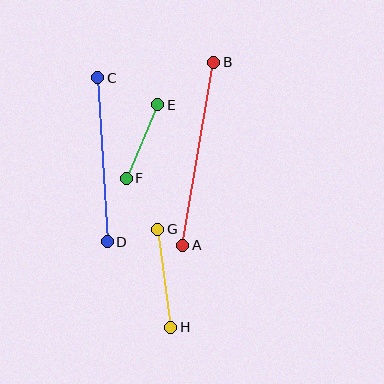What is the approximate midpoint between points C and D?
The midpoint is at approximately (103, 160) pixels.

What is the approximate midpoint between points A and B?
The midpoint is at approximately (198, 154) pixels.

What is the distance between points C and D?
The distance is approximately 165 pixels.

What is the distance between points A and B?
The distance is approximately 185 pixels.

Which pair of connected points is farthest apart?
Points A and B are farthest apart.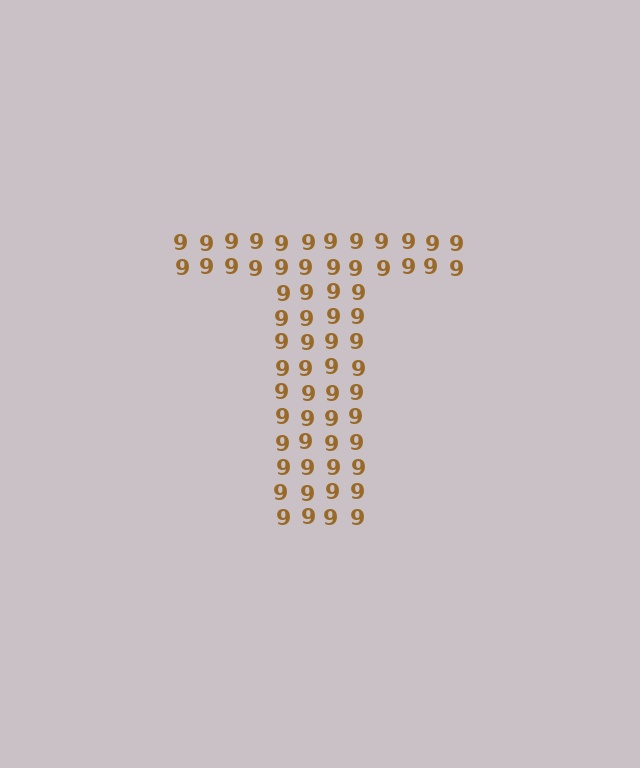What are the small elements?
The small elements are digit 9's.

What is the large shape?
The large shape is the letter T.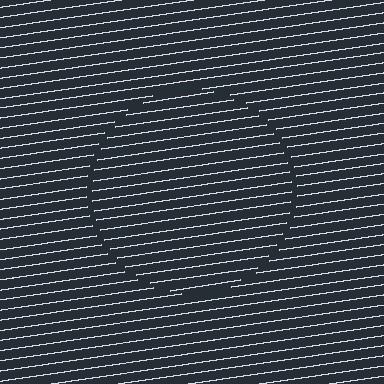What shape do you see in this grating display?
An illusory circle. The interior of the shape contains the same grating, shifted by half a period — the contour is defined by the phase discontinuity where line-ends from the inner and outer gratings abut.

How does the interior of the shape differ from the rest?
The interior of the shape contains the same grating, shifted by half a period — the contour is defined by the phase discontinuity where line-ends from the inner and outer gratings abut.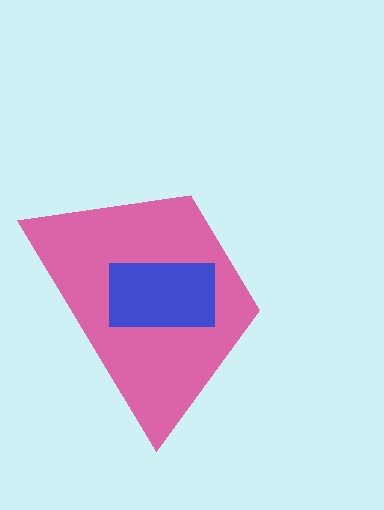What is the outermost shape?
The pink trapezoid.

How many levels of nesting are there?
2.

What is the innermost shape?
The blue rectangle.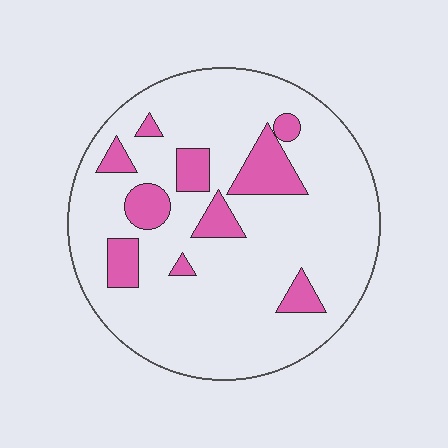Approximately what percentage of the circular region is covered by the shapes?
Approximately 15%.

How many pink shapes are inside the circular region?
10.